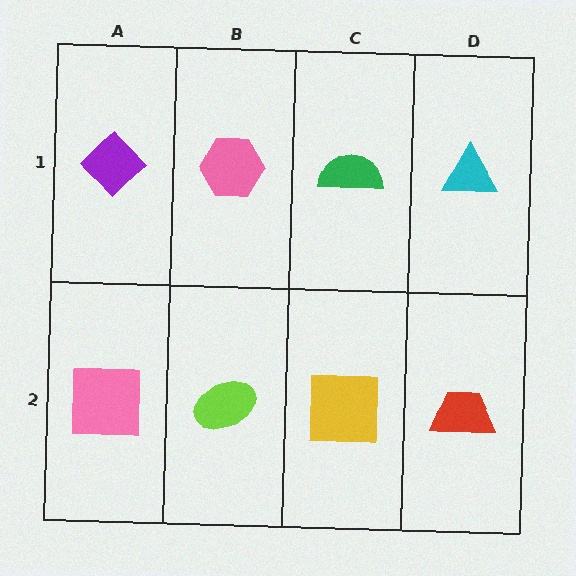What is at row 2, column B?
A lime ellipse.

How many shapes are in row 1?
4 shapes.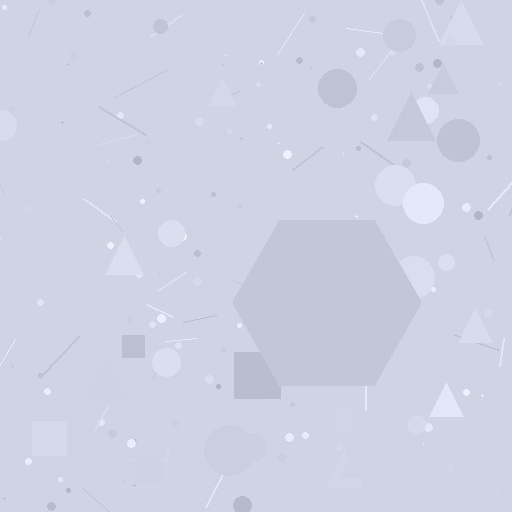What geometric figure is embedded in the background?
A hexagon is embedded in the background.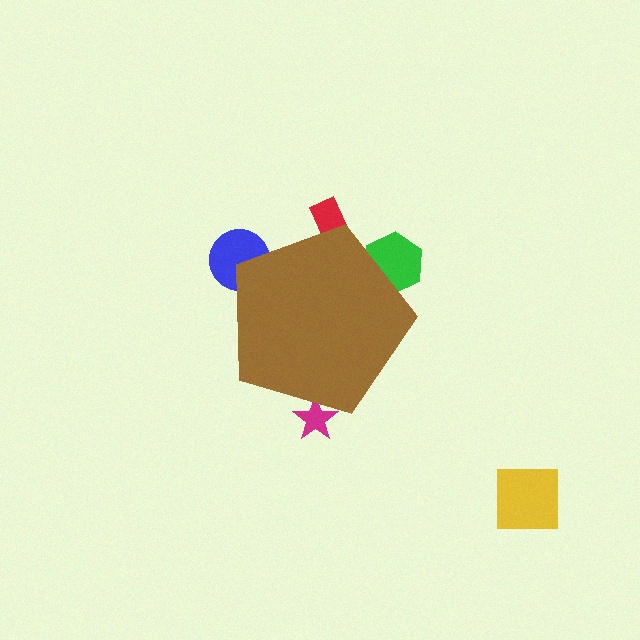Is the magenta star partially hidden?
Yes, the magenta star is partially hidden behind the brown pentagon.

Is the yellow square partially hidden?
No, the yellow square is fully visible.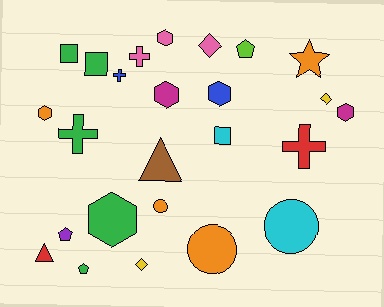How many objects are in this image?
There are 25 objects.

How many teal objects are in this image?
There are no teal objects.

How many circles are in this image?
There are 3 circles.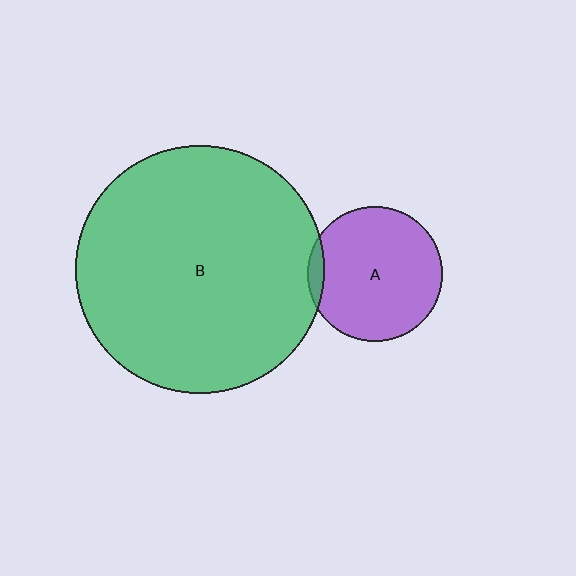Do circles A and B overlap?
Yes.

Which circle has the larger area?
Circle B (green).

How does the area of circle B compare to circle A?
Approximately 3.4 times.